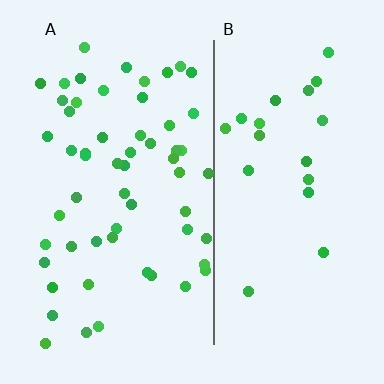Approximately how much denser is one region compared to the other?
Approximately 2.7× — region A over region B.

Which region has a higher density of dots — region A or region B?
A (the left).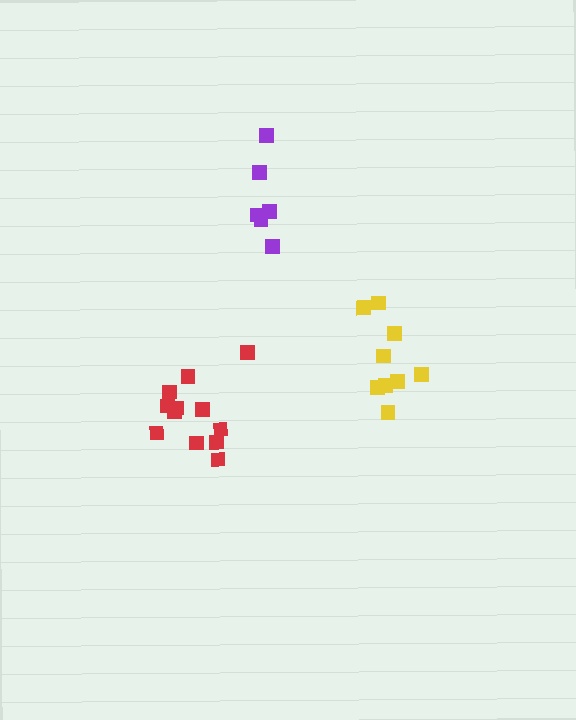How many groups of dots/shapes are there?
There are 3 groups.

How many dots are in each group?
Group 1: 9 dots, Group 2: 12 dots, Group 3: 6 dots (27 total).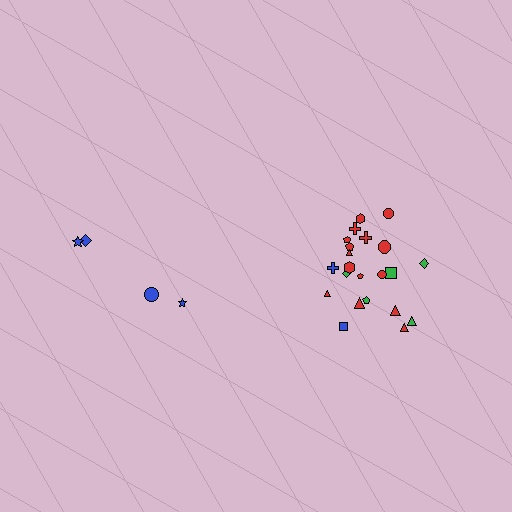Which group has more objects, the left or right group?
The right group.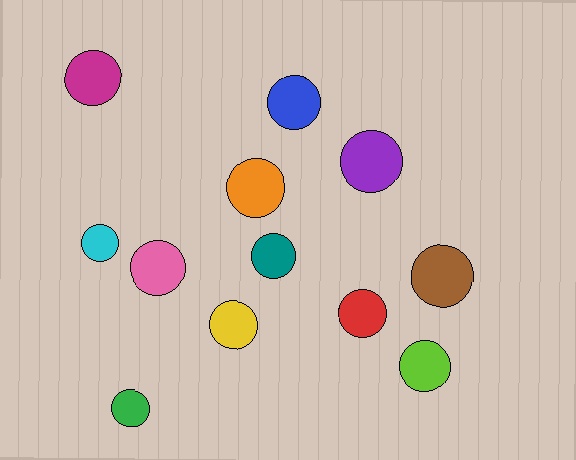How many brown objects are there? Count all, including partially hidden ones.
There is 1 brown object.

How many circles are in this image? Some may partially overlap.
There are 12 circles.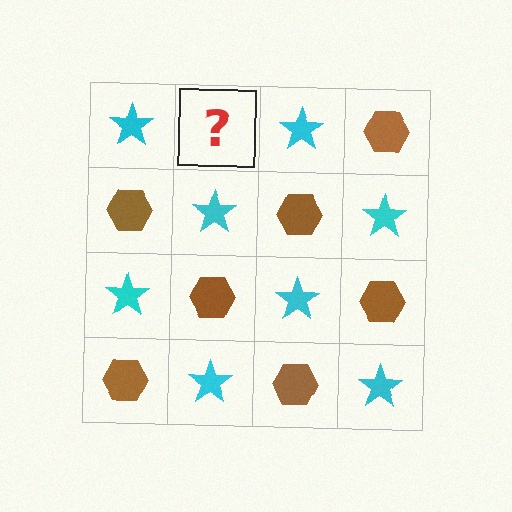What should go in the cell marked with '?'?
The missing cell should contain a brown hexagon.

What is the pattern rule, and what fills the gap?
The rule is that it alternates cyan star and brown hexagon in a checkerboard pattern. The gap should be filled with a brown hexagon.